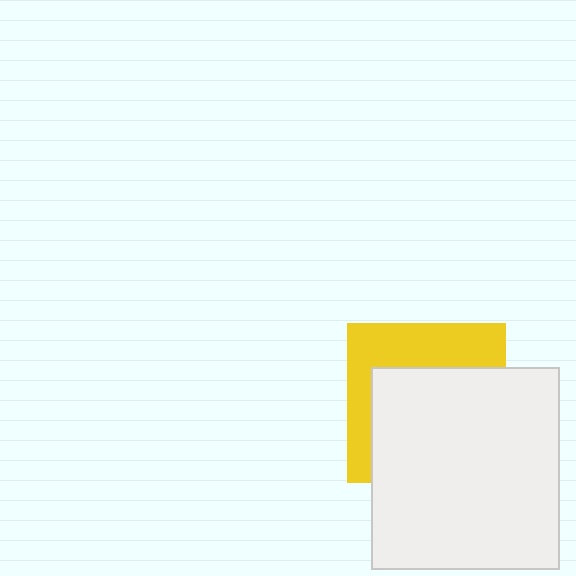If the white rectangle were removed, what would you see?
You would see the complete yellow square.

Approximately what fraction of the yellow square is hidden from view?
Roughly 61% of the yellow square is hidden behind the white rectangle.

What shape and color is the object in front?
The object in front is a white rectangle.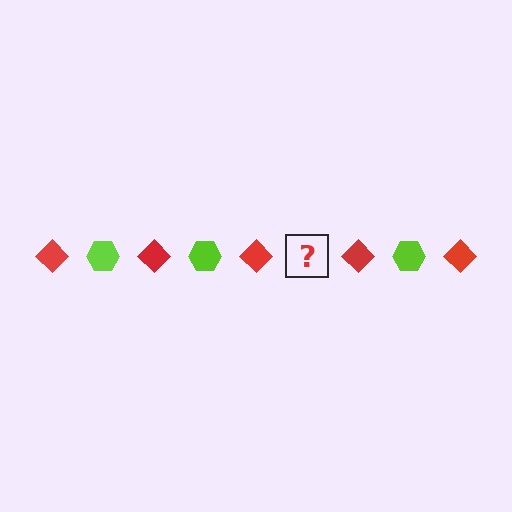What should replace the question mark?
The question mark should be replaced with a lime hexagon.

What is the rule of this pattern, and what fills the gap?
The rule is that the pattern alternates between red diamond and lime hexagon. The gap should be filled with a lime hexagon.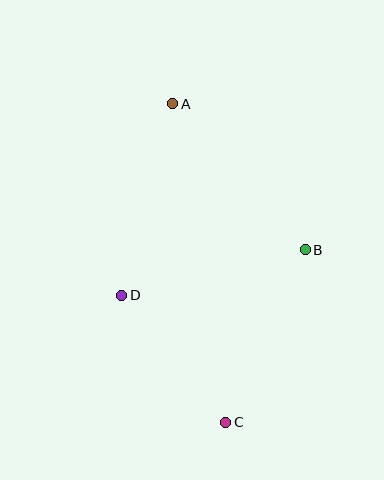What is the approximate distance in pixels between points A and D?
The distance between A and D is approximately 198 pixels.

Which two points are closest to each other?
Points C and D are closest to each other.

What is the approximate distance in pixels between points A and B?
The distance between A and B is approximately 197 pixels.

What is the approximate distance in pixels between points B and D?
The distance between B and D is approximately 189 pixels.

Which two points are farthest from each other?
Points A and C are farthest from each other.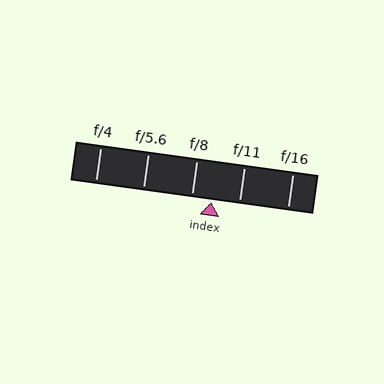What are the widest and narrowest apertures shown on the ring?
The widest aperture shown is f/4 and the narrowest is f/16.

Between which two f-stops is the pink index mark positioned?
The index mark is between f/8 and f/11.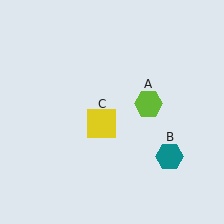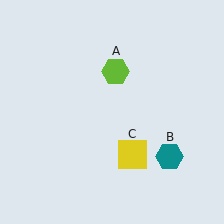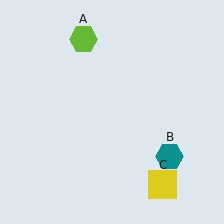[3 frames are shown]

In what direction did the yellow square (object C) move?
The yellow square (object C) moved down and to the right.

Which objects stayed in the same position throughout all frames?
Teal hexagon (object B) remained stationary.